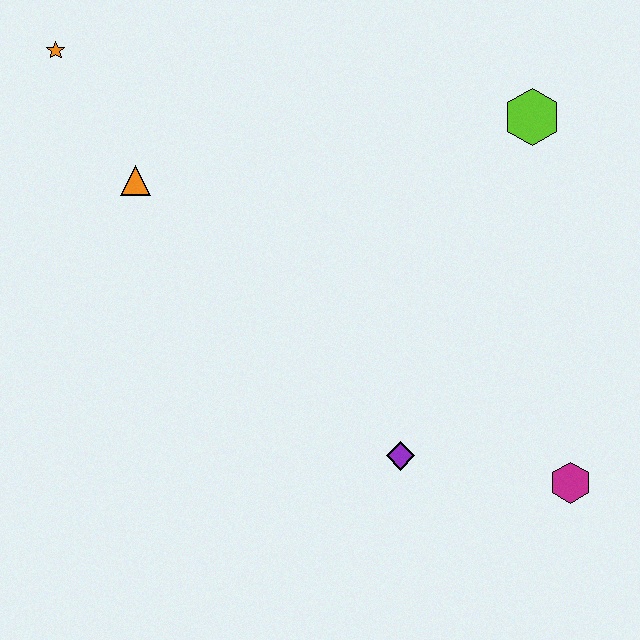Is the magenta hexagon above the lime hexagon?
No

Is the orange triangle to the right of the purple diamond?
No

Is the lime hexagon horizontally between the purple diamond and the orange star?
No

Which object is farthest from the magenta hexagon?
The orange star is farthest from the magenta hexagon.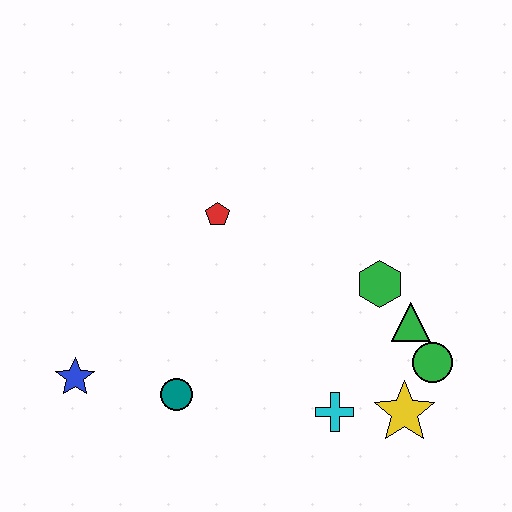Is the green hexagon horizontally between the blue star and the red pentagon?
No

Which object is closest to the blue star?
The teal circle is closest to the blue star.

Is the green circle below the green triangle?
Yes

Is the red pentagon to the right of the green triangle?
No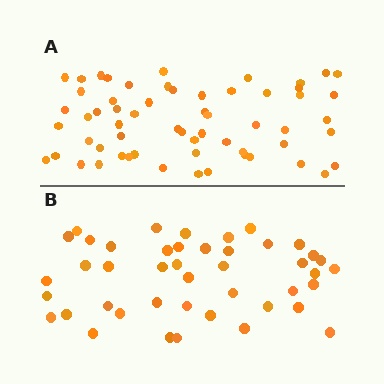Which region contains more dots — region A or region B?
Region A (the top region) has more dots.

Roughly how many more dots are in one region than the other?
Region A has approximately 15 more dots than region B.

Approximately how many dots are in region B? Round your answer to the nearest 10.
About 40 dots. (The exact count is 44, which rounds to 40.)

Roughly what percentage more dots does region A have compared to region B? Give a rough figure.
About 35% more.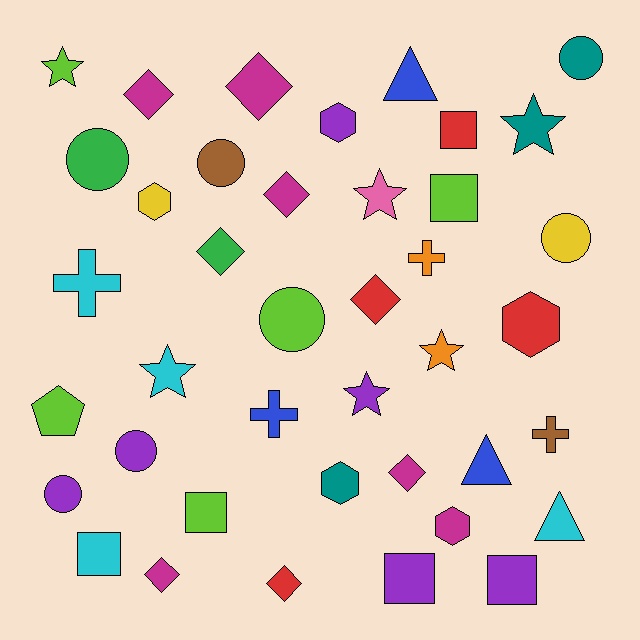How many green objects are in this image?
There are 2 green objects.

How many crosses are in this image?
There are 4 crosses.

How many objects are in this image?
There are 40 objects.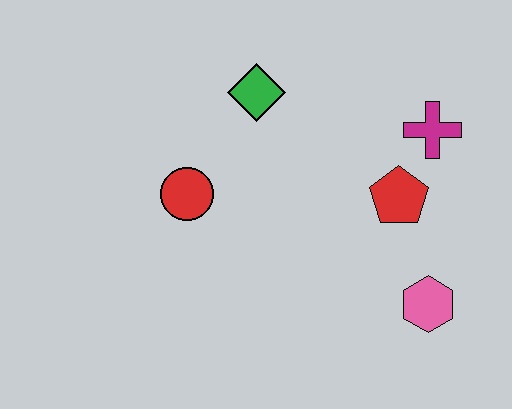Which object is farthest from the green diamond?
The pink hexagon is farthest from the green diamond.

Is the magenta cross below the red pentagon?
No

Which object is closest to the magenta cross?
The red pentagon is closest to the magenta cross.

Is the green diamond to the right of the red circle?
Yes